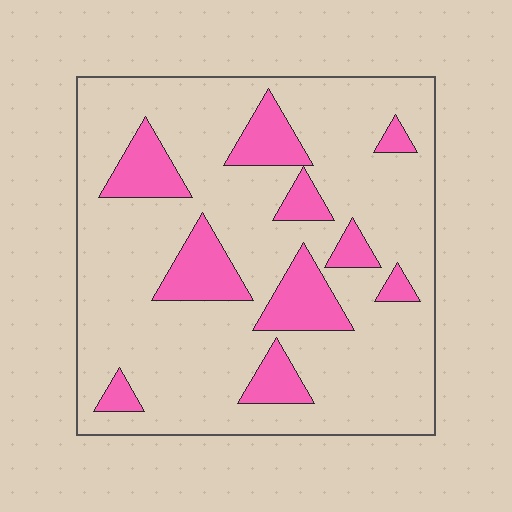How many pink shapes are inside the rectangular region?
10.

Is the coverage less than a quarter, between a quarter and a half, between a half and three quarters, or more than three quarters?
Less than a quarter.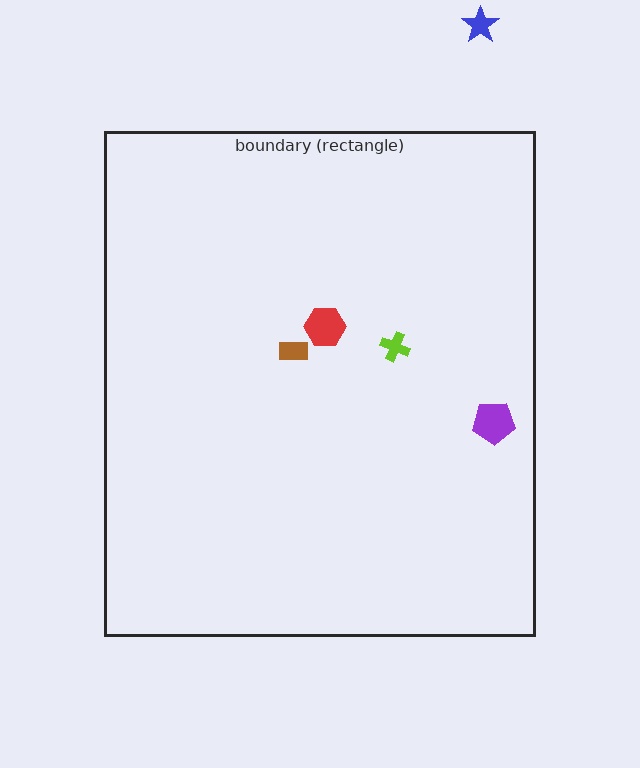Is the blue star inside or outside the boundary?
Outside.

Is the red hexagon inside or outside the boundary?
Inside.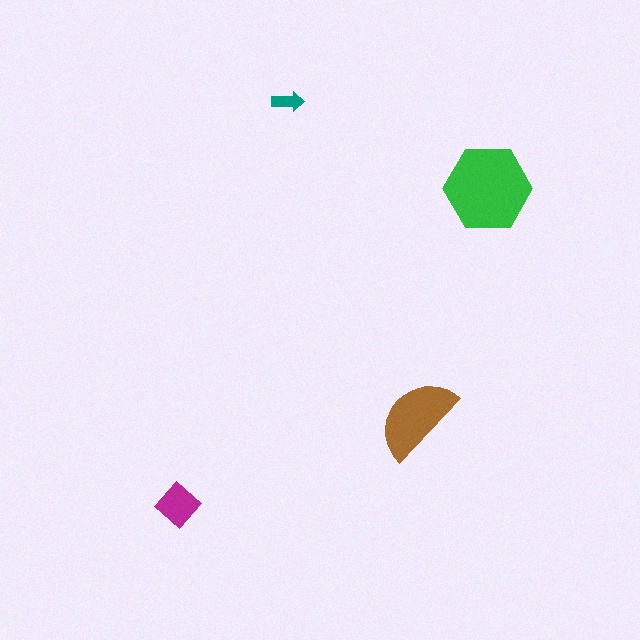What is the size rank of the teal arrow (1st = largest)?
4th.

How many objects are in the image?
There are 4 objects in the image.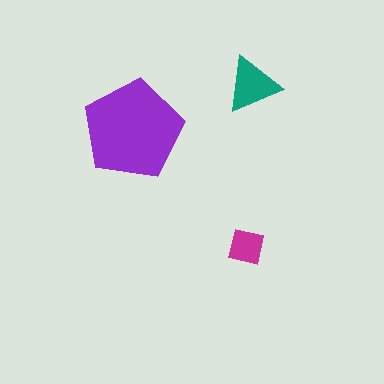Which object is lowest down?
The magenta square is bottommost.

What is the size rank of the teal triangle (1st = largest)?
2nd.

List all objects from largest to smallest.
The purple pentagon, the teal triangle, the magenta square.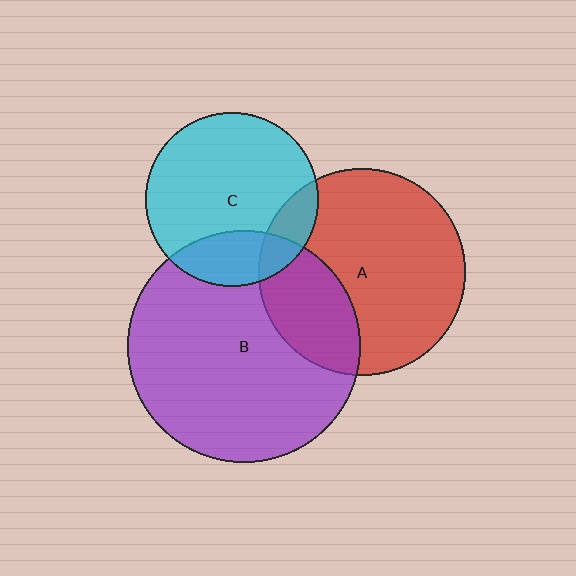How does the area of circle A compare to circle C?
Approximately 1.4 times.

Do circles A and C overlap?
Yes.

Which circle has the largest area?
Circle B (purple).